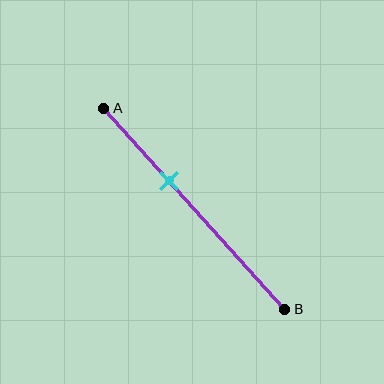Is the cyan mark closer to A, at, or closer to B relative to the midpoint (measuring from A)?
The cyan mark is closer to point A than the midpoint of segment AB.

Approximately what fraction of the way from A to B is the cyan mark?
The cyan mark is approximately 35% of the way from A to B.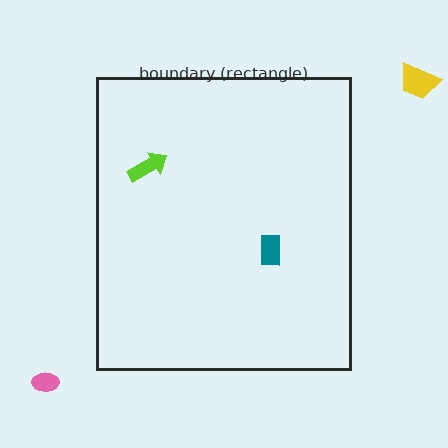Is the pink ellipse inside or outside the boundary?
Outside.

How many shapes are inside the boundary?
2 inside, 2 outside.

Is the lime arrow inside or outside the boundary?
Inside.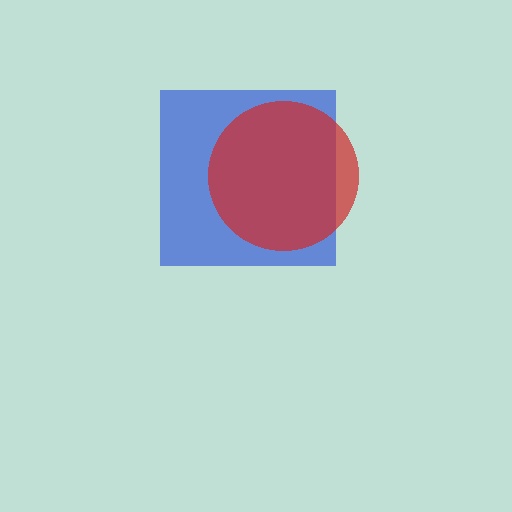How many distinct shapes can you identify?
There are 2 distinct shapes: a blue square, a red circle.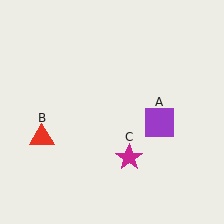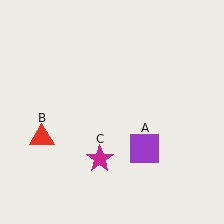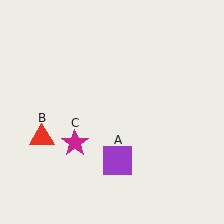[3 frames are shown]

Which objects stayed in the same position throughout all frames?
Red triangle (object B) remained stationary.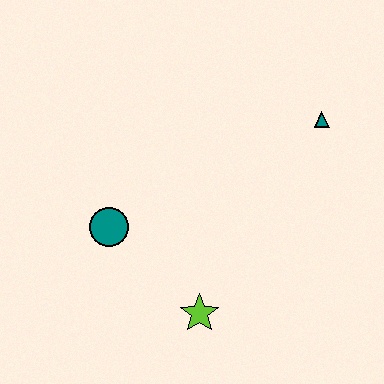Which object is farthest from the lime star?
The teal triangle is farthest from the lime star.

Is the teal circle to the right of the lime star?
No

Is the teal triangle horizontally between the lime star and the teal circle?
No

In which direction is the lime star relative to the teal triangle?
The lime star is below the teal triangle.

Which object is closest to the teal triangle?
The lime star is closest to the teal triangle.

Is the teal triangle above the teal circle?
Yes